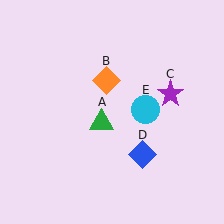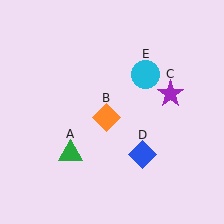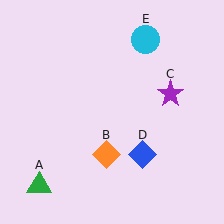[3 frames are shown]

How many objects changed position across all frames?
3 objects changed position: green triangle (object A), orange diamond (object B), cyan circle (object E).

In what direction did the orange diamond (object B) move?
The orange diamond (object B) moved down.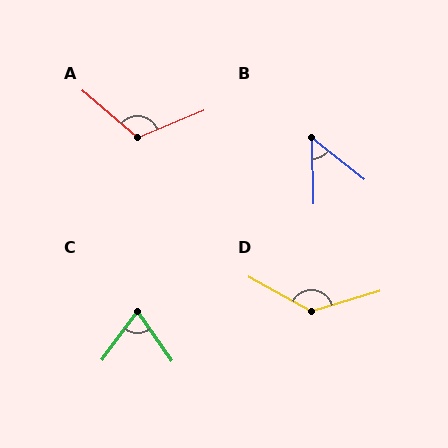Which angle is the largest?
D, at approximately 134 degrees.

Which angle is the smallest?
B, at approximately 50 degrees.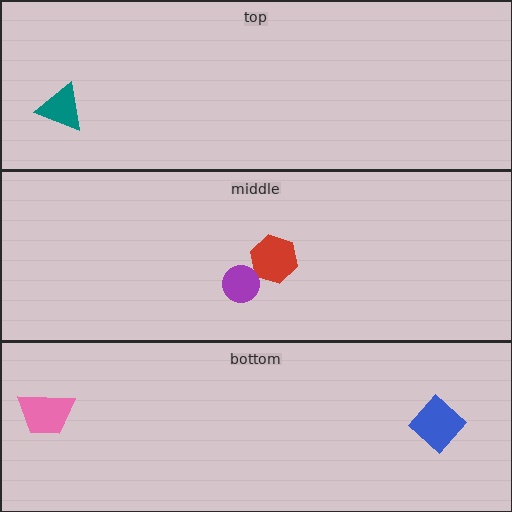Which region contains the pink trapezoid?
The bottom region.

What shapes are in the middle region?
The red hexagon, the purple circle.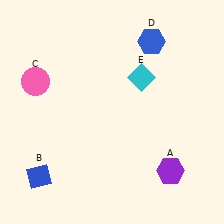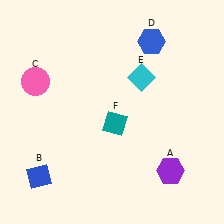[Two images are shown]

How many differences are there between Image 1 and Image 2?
There is 1 difference between the two images.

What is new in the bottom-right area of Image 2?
A teal diamond (F) was added in the bottom-right area of Image 2.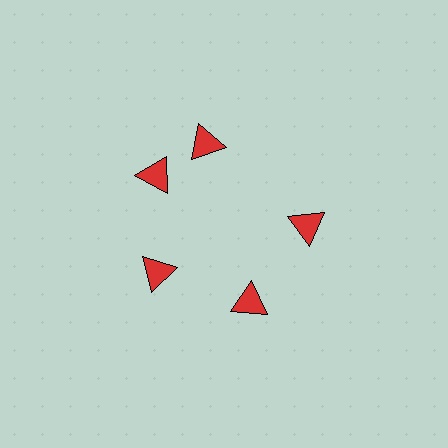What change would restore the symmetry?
The symmetry would be restored by rotating it back into even spacing with its neighbors so that all 5 triangles sit at equal angles and equal distance from the center.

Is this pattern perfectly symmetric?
No. The 5 red triangles are arranged in a ring, but one element near the 1 o'clock position is rotated out of alignment along the ring, breaking the 5-fold rotational symmetry.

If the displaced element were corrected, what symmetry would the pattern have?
It would have 5-fold rotational symmetry — the pattern would map onto itself every 72 degrees.